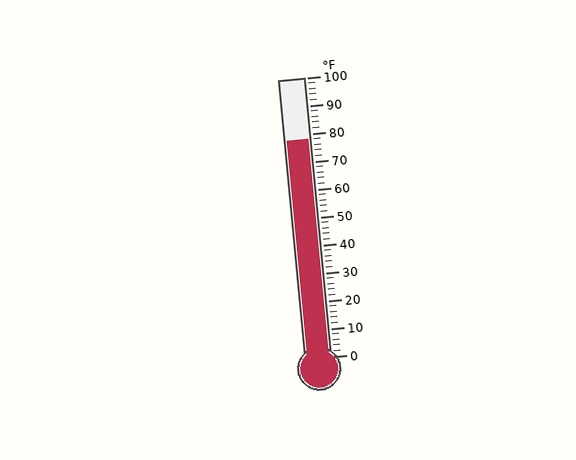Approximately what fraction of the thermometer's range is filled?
The thermometer is filled to approximately 80% of its range.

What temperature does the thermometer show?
The thermometer shows approximately 78°F.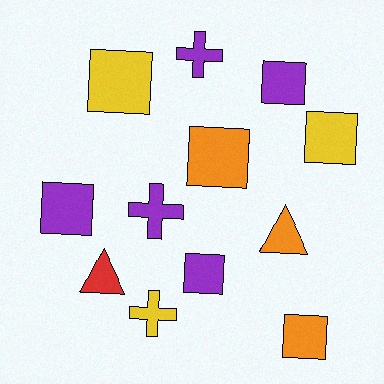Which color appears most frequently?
Purple, with 5 objects.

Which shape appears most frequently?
Square, with 7 objects.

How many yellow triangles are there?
There are no yellow triangles.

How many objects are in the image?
There are 12 objects.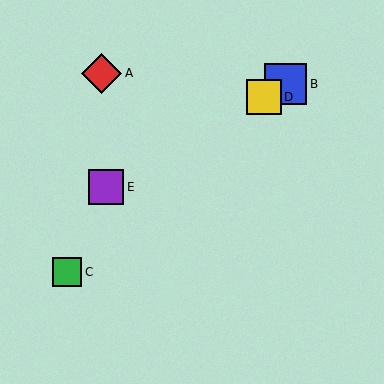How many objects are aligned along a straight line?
3 objects (B, D, E) are aligned along a straight line.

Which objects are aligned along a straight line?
Objects B, D, E are aligned along a straight line.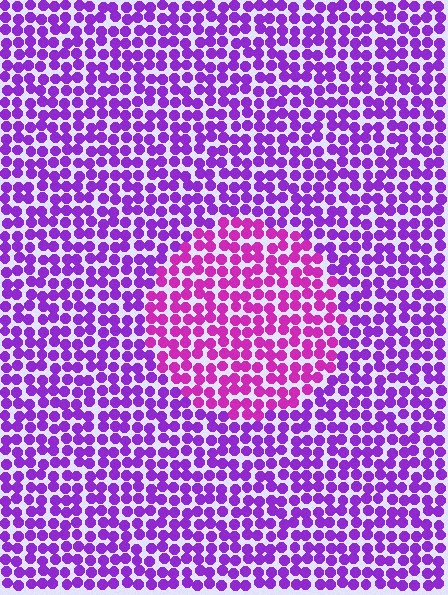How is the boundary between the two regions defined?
The boundary is defined purely by a slight shift in hue (about 31 degrees). Spacing, size, and orientation are identical on both sides.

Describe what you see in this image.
The image is filled with small purple elements in a uniform arrangement. A circle-shaped region is visible where the elements are tinted to a slightly different hue, forming a subtle color boundary.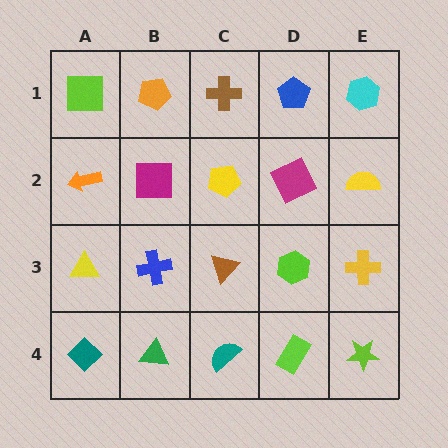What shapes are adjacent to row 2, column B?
An orange pentagon (row 1, column B), a blue cross (row 3, column B), an orange arrow (row 2, column A), a yellow pentagon (row 2, column C).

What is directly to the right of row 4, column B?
A teal semicircle.